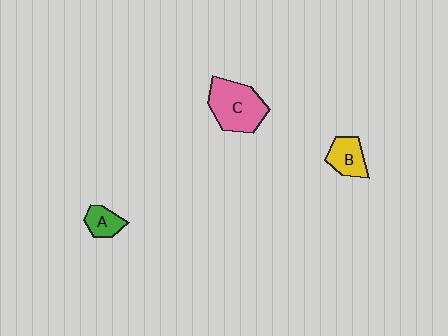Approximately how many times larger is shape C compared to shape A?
Approximately 2.4 times.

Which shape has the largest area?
Shape C (pink).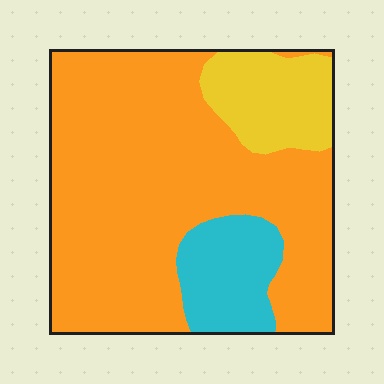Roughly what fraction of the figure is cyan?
Cyan covers 13% of the figure.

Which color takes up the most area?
Orange, at roughly 70%.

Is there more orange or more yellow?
Orange.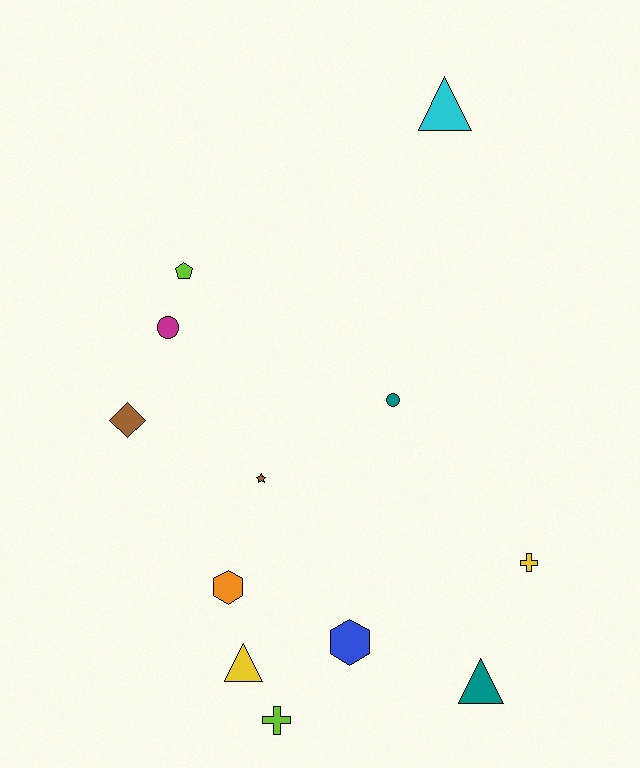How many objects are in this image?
There are 12 objects.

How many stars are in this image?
There is 1 star.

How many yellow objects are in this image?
There are 2 yellow objects.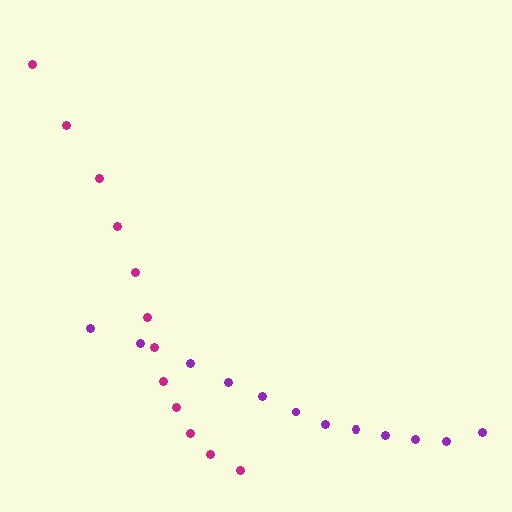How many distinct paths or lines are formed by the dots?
There are 2 distinct paths.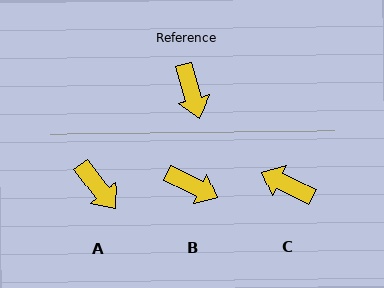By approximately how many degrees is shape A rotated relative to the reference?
Approximately 21 degrees counter-clockwise.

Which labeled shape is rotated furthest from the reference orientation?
C, about 132 degrees away.